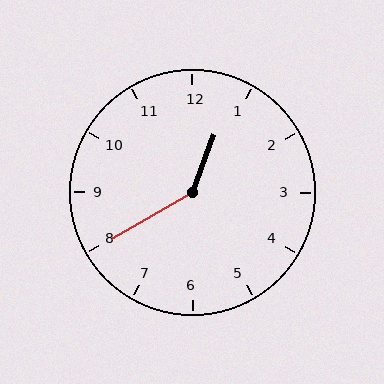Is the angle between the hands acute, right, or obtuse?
It is obtuse.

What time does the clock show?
12:40.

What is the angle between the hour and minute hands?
Approximately 140 degrees.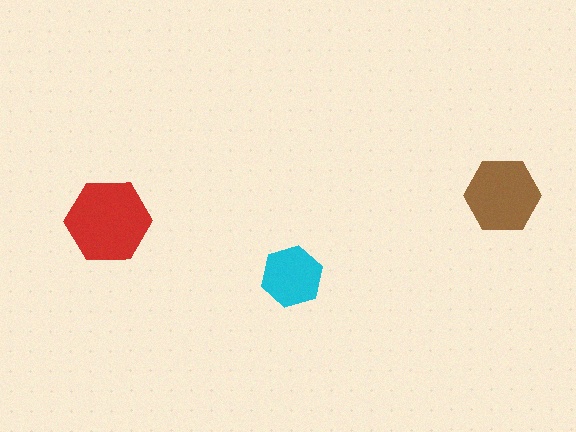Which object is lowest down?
The cyan hexagon is bottommost.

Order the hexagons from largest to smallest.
the red one, the brown one, the cyan one.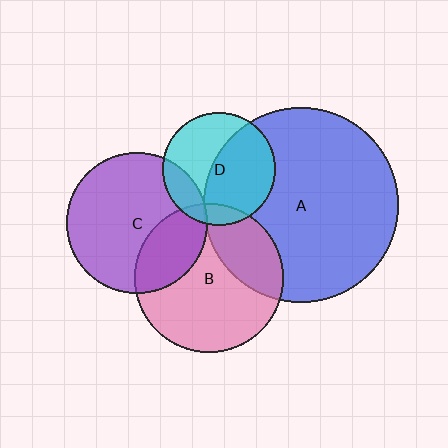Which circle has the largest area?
Circle A (blue).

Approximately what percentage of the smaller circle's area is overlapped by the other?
Approximately 10%.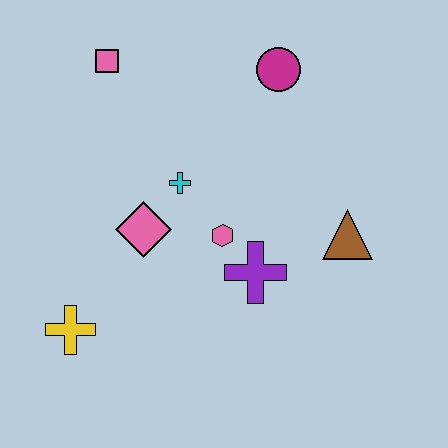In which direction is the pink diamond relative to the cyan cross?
The pink diamond is below the cyan cross.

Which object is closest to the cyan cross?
The pink diamond is closest to the cyan cross.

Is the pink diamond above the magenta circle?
No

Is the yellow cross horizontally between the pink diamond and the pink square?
No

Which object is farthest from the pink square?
The brown triangle is farthest from the pink square.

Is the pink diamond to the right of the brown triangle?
No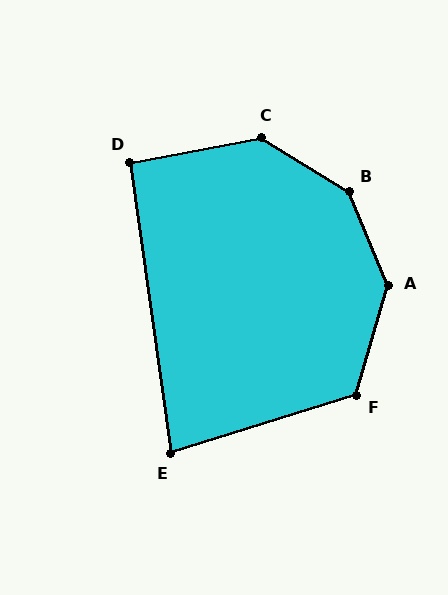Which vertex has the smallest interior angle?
E, at approximately 81 degrees.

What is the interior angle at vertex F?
Approximately 123 degrees (obtuse).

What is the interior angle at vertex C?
Approximately 138 degrees (obtuse).